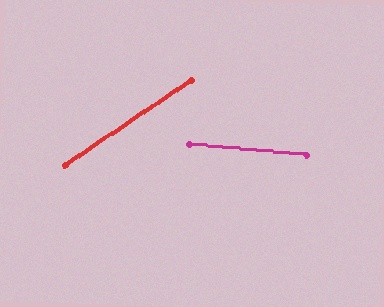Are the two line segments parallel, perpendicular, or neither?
Neither parallel nor perpendicular — they differ by about 39°.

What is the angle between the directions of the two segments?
Approximately 39 degrees.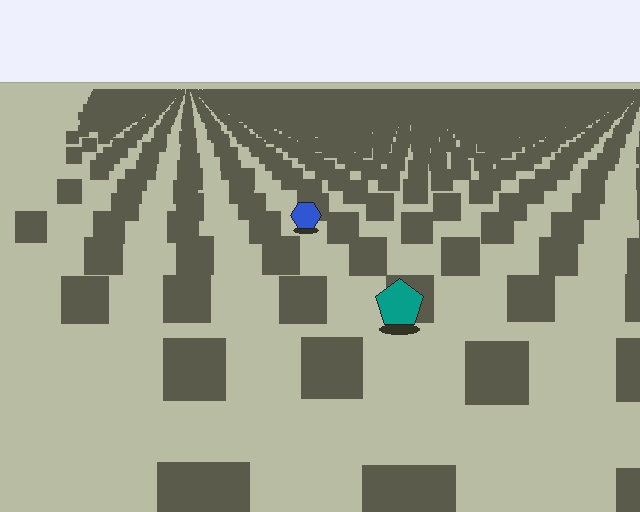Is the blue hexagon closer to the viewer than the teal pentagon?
No. The teal pentagon is closer — you can tell from the texture gradient: the ground texture is coarser near it.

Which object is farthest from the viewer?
The blue hexagon is farthest from the viewer. It appears smaller and the ground texture around it is denser.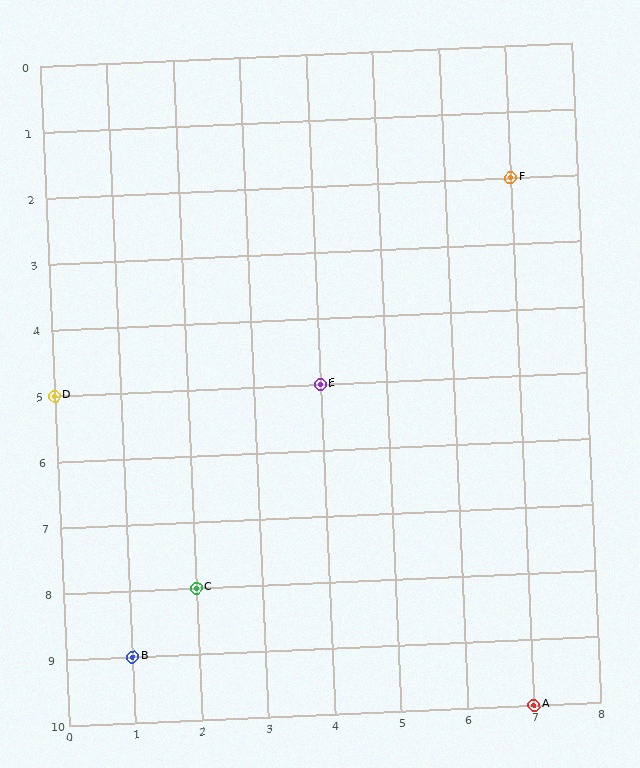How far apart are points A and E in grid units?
Points A and E are 3 columns and 5 rows apart (about 5.8 grid units diagonally).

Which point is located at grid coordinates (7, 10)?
Point A is at (7, 10).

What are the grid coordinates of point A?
Point A is at grid coordinates (7, 10).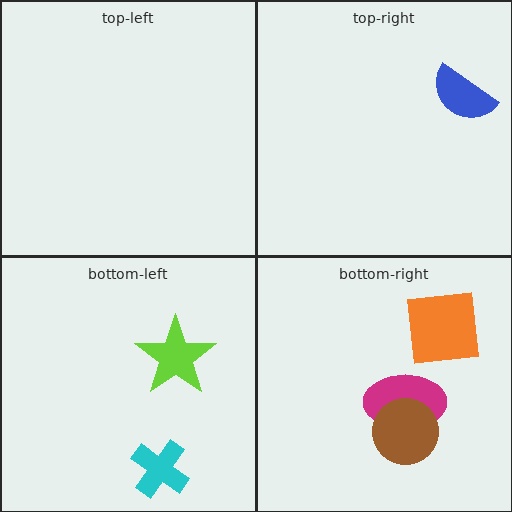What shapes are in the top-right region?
The blue semicircle.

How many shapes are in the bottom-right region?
3.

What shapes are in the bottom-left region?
The cyan cross, the lime star.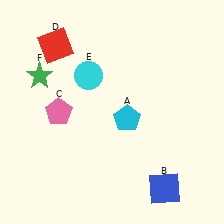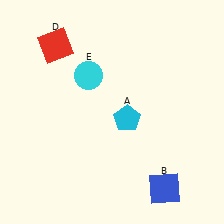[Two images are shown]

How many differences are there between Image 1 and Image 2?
There are 2 differences between the two images.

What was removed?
The pink pentagon (C), the green star (F) were removed in Image 2.